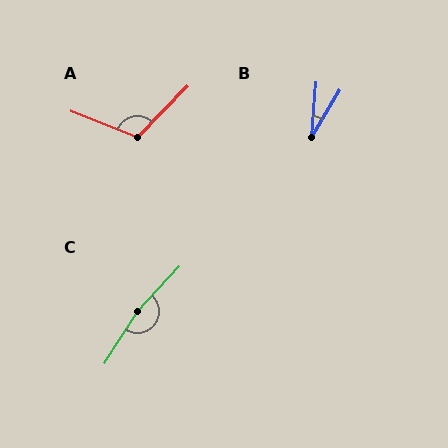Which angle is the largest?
C, at approximately 169 degrees.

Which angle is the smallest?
B, at approximately 27 degrees.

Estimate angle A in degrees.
Approximately 112 degrees.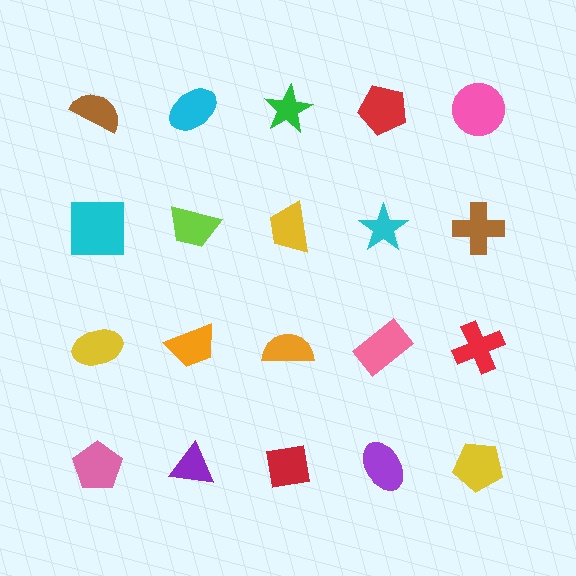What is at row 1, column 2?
A cyan ellipse.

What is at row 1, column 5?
A pink circle.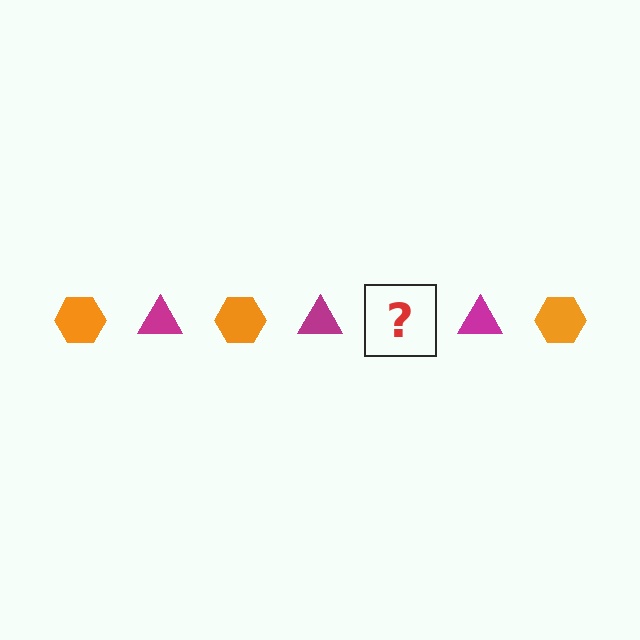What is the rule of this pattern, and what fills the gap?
The rule is that the pattern alternates between orange hexagon and magenta triangle. The gap should be filled with an orange hexagon.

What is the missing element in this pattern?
The missing element is an orange hexagon.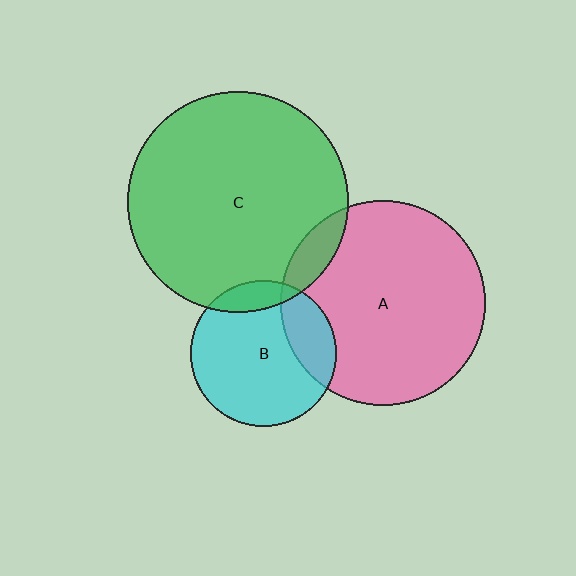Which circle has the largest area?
Circle C (green).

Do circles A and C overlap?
Yes.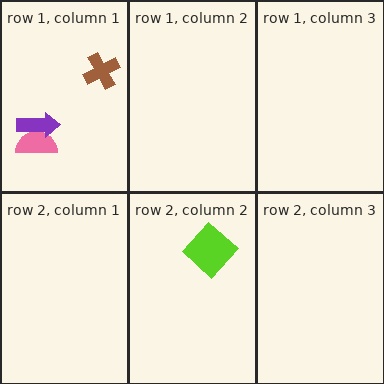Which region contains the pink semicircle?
The row 1, column 1 region.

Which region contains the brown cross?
The row 1, column 1 region.